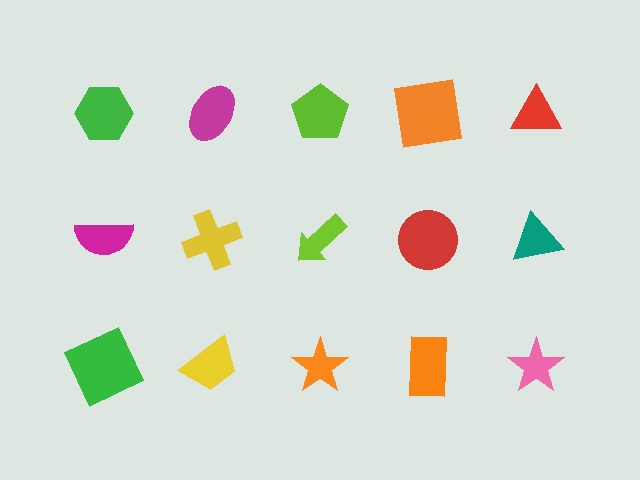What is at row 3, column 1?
A green square.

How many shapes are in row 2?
5 shapes.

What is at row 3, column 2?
A yellow trapezoid.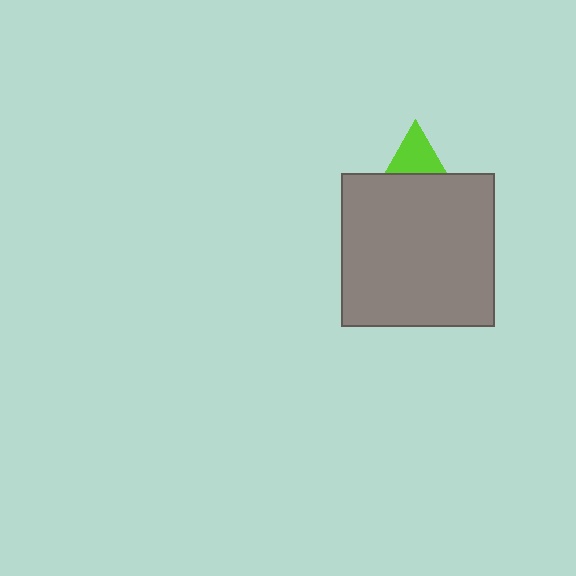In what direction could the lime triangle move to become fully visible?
The lime triangle could move up. That would shift it out from behind the gray square entirely.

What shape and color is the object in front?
The object in front is a gray square.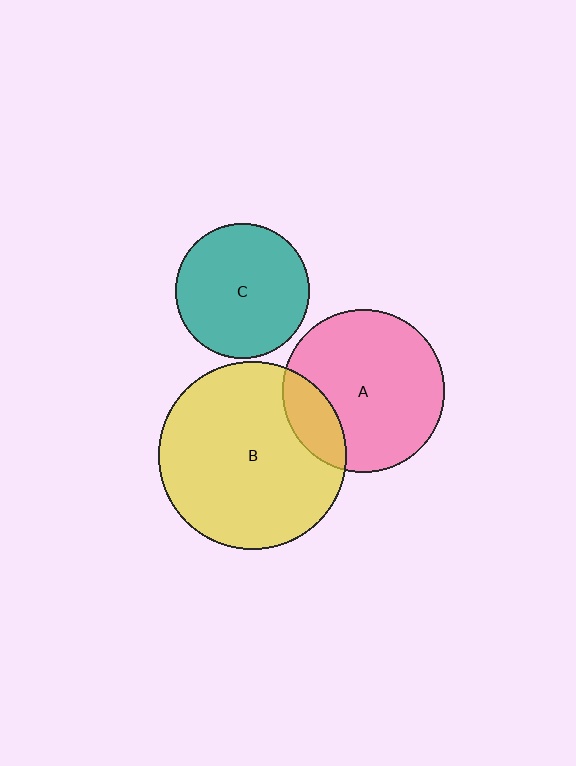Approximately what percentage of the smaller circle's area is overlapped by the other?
Approximately 20%.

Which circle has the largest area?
Circle B (yellow).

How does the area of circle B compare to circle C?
Approximately 1.9 times.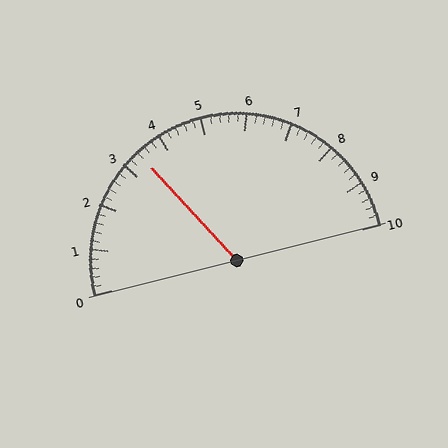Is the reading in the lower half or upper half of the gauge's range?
The reading is in the lower half of the range (0 to 10).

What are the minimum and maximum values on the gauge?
The gauge ranges from 0 to 10.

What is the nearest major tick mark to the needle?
The nearest major tick mark is 3.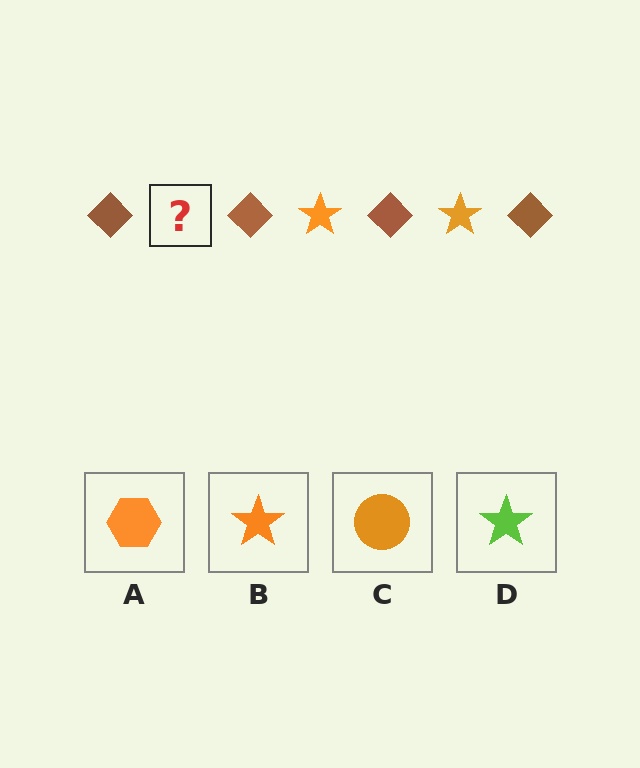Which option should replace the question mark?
Option B.